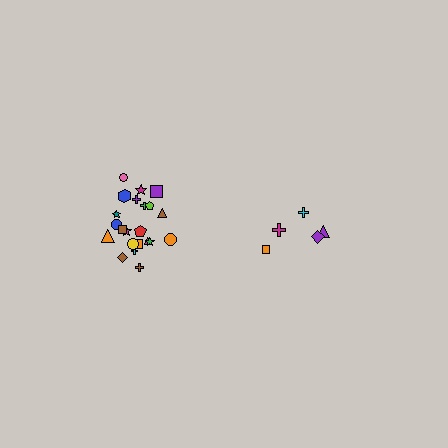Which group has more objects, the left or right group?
The left group.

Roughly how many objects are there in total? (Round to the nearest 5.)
Roughly 25 objects in total.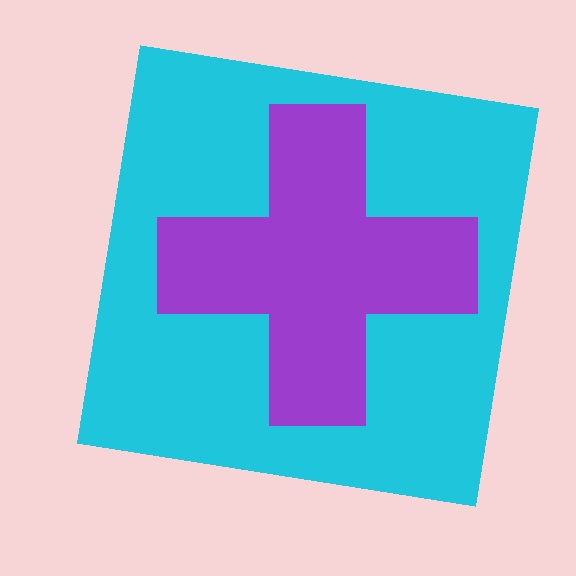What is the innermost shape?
The purple cross.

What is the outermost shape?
The cyan square.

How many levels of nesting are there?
2.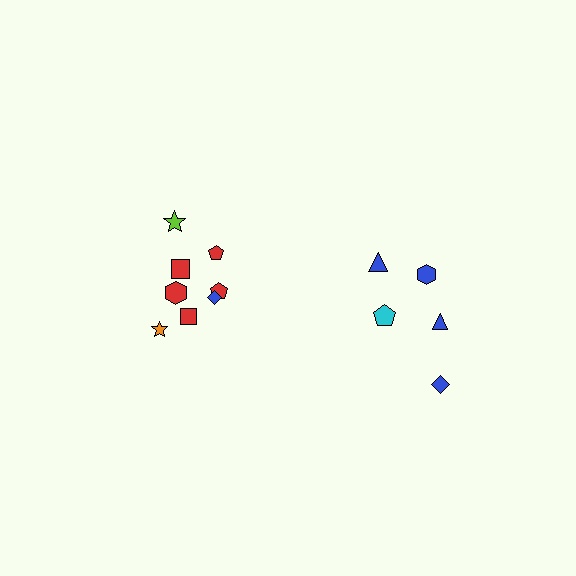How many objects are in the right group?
There are 5 objects.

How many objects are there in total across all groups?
There are 13 objects.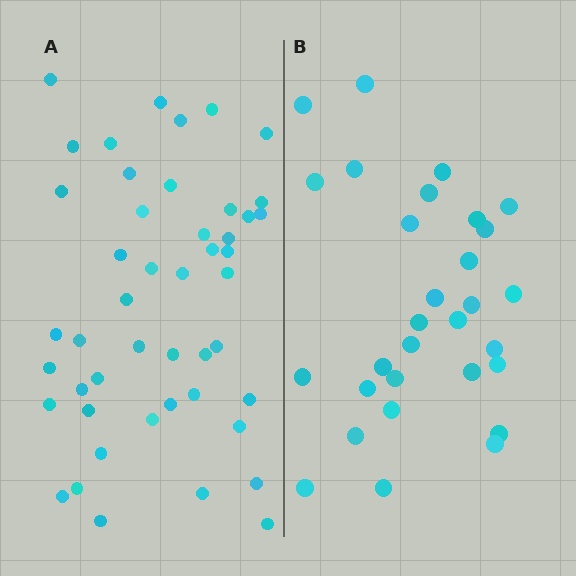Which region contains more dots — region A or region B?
Region A (the left region) has more dots.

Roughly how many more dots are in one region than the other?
Region A has approximately 15 more dots than region B.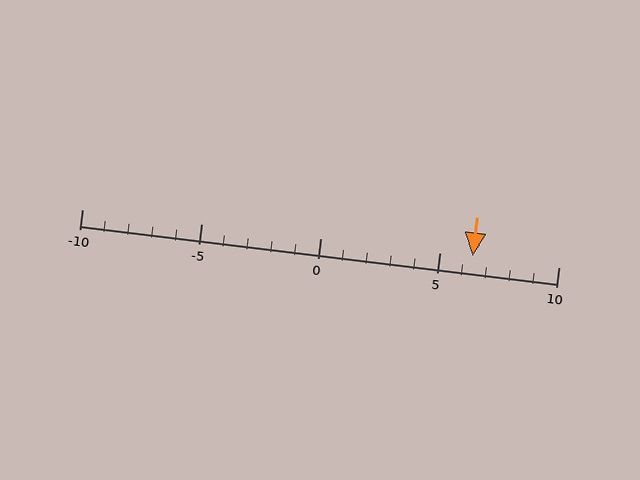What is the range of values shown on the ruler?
The ruler shows values from -10 to 10.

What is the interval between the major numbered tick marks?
The major tick marks are spaced 5 units apart.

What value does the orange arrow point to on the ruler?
The orange arrow points to approximately 6.